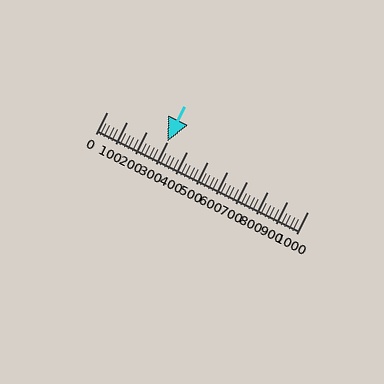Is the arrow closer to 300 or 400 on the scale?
The arrow is closer to 300.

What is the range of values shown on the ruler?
The ruler shows values from 0 to 1000.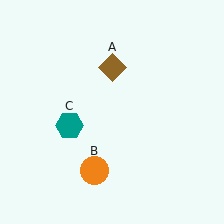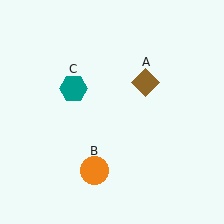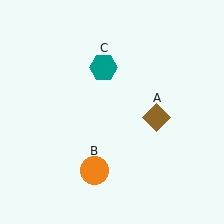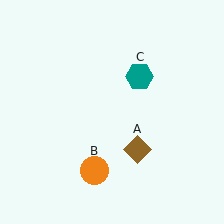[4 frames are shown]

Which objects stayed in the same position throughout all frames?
Orange circle (object B) remained stationary.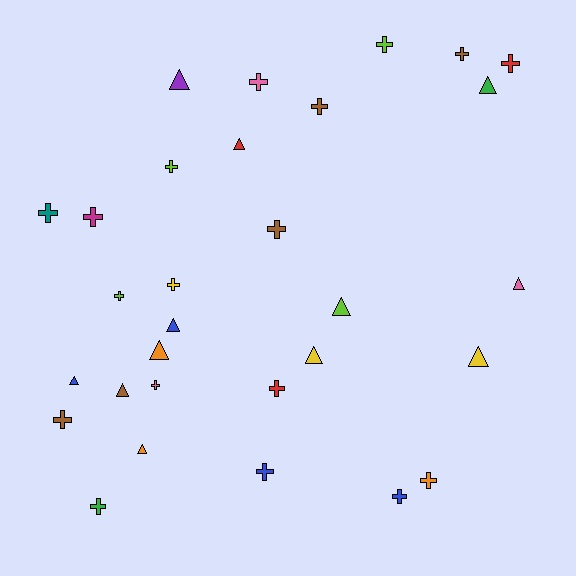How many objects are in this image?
There are 30 objects.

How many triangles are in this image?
There are 12 triangles.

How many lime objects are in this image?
There are 4 lime objects.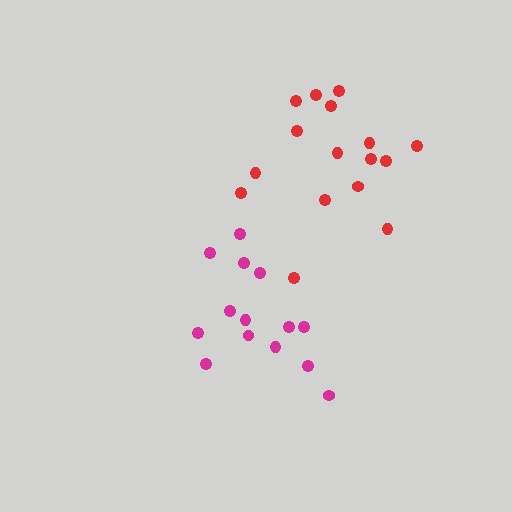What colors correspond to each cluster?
The clusters are colored: magenta, red.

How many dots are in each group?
Group 1: 14 dots, Group 2: 16 dots (30 total).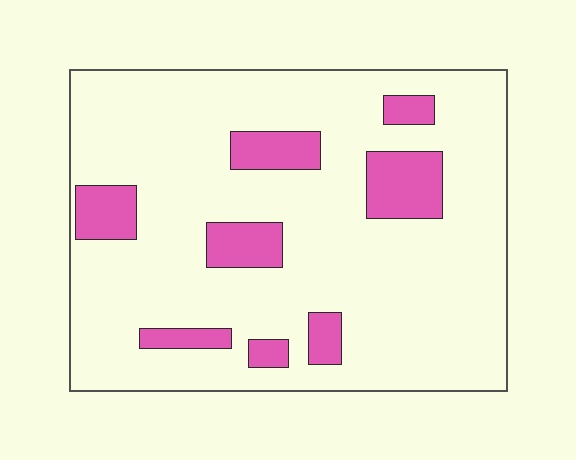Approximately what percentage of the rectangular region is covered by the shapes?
Approximately 15%.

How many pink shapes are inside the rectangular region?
8.